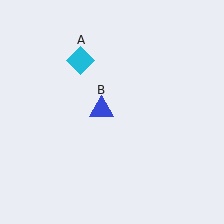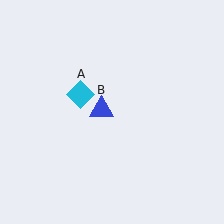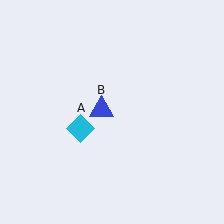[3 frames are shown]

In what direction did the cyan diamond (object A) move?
The cyan diamond (object A) moved down.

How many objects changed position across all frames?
1 object changed position: cyan diamond (object A).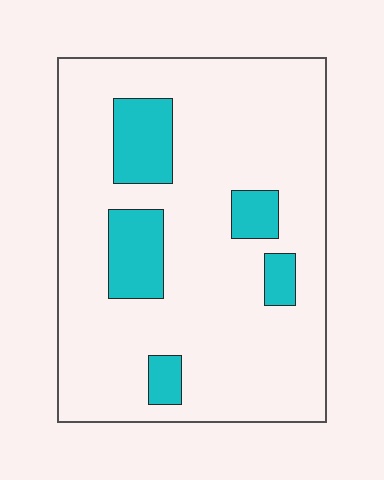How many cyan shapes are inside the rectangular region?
5.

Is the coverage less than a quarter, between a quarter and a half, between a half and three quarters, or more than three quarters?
Less than a quarter.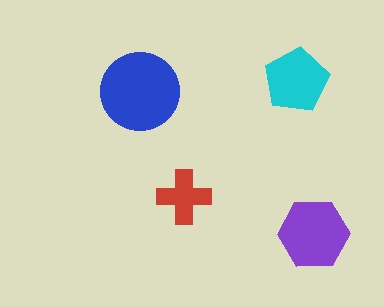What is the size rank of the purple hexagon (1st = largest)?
2nd.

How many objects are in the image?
There are 4 objects in the image.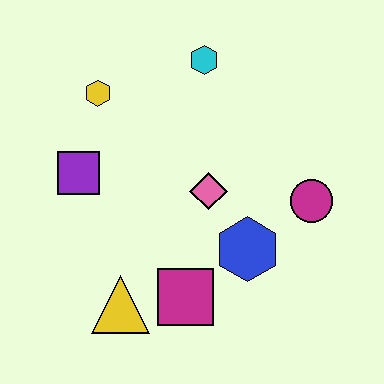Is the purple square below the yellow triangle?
No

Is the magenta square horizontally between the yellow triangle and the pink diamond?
Yes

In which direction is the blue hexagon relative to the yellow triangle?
The blue hexagon is to the right of the yellow triangle.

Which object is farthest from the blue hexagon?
The yellow hexagon is farthest from the blue hexagon.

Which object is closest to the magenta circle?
The blue hexagon is closest to the magenta circle.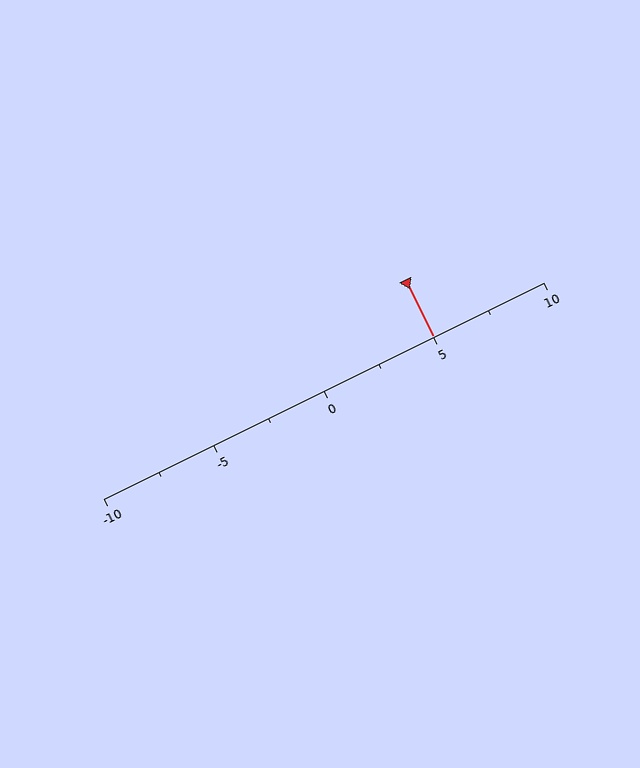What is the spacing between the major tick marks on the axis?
The major ticks are spaced 5 apart.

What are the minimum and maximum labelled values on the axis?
The axis runs from -10 to 10.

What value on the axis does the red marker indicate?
The marker indicates approximately 5.